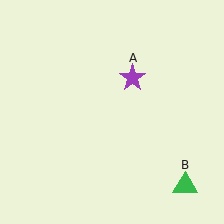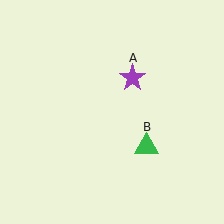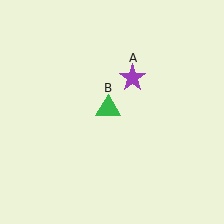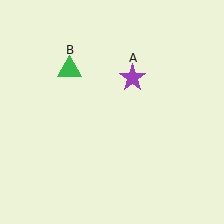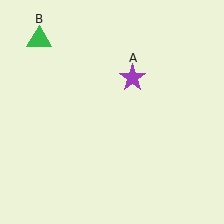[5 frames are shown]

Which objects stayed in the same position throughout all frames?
Purple star (object A) remained stationary.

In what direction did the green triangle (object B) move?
The green triangle (object B) moved up and to the left.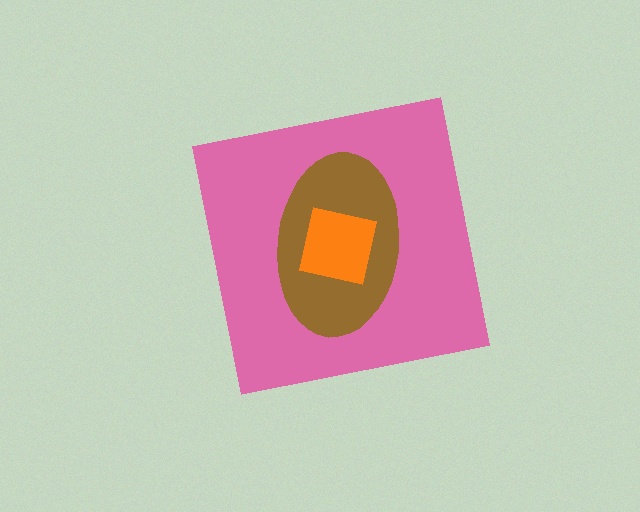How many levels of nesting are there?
3.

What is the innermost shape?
The orange square.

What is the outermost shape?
The pink square.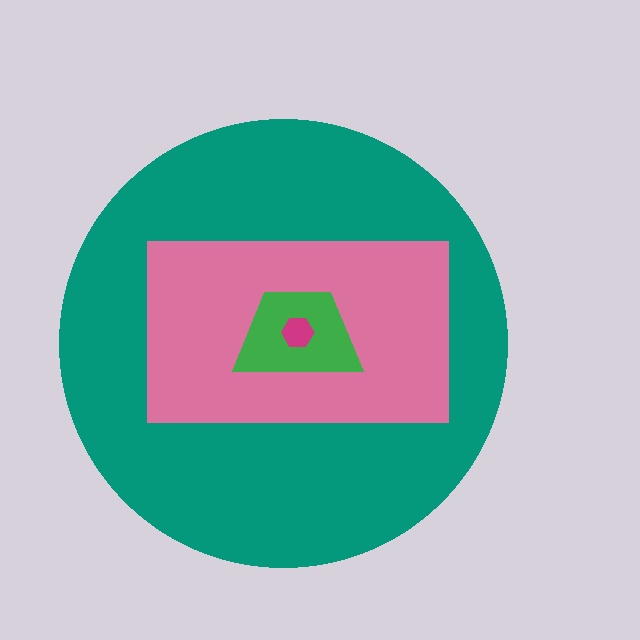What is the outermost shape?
The teal circle.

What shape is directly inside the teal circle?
The pink rectangle.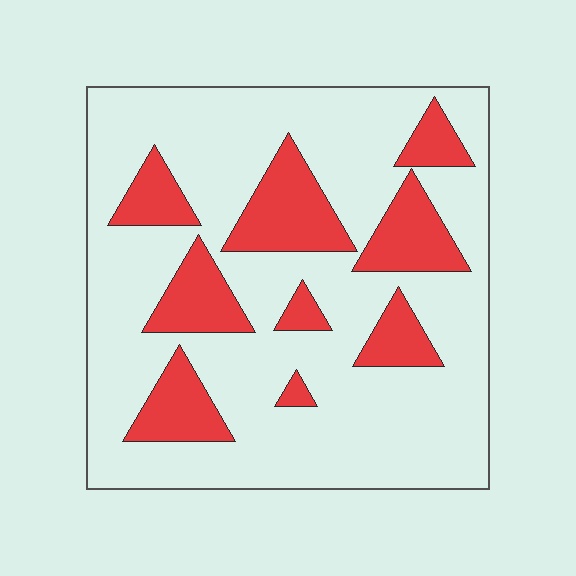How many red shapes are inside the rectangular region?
9.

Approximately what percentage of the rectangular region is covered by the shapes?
Approximately 25%.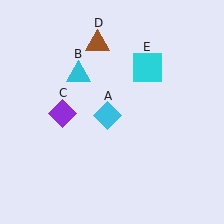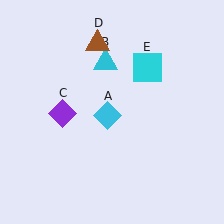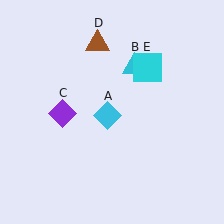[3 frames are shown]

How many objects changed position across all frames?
1 object changed position: cyan triangle (object B).